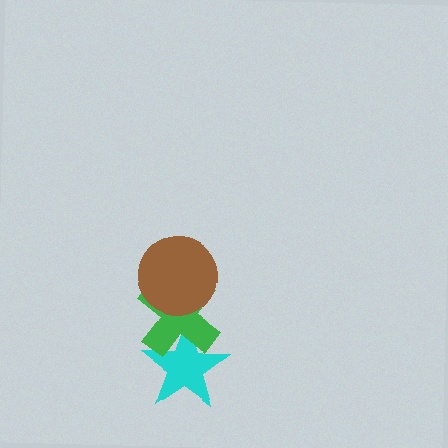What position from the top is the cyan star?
The cyan star is 3rd from the top.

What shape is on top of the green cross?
The brown circle is on top of the green cross.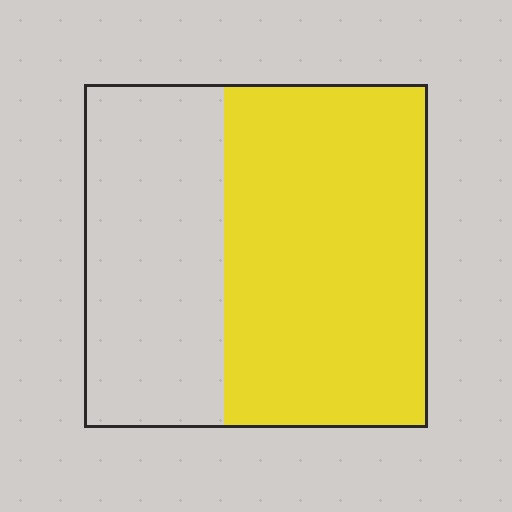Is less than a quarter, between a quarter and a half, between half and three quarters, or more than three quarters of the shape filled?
Between half and three quarters.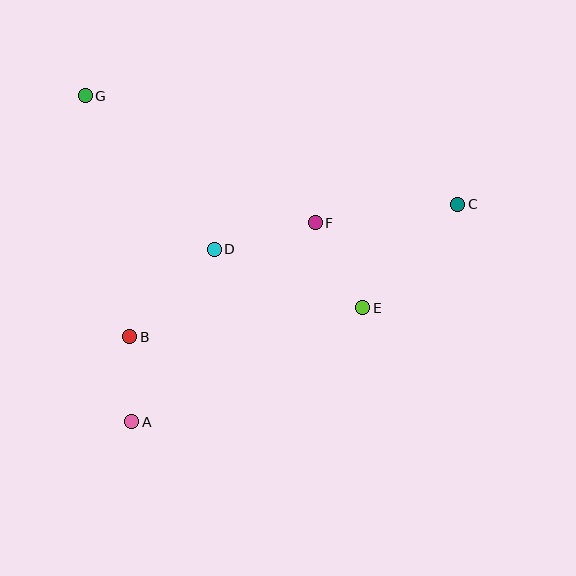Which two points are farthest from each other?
Points A and C are farthest from each other.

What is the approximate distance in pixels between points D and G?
The distance between D and G is approximately 201 pixels.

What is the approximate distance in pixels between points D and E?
The distance between D and E is approximately 160 pixels.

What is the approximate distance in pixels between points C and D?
The distance between C and D is approximately 248 pixels.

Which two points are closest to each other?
Points A and B are closest to each other.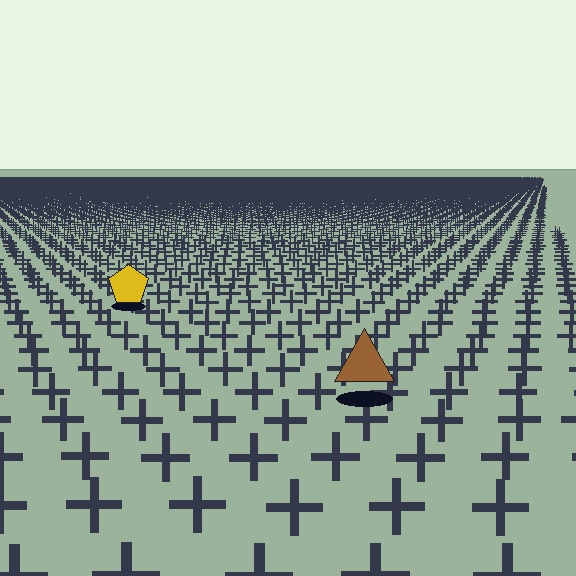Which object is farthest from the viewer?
The yellow pentagon is farthest from the viewer. It appears smaller and the ground texture around it is denser.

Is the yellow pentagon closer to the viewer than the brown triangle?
No. The brown triangle is closer — you can tell from the texture gradient: the ground texture is coarser near it.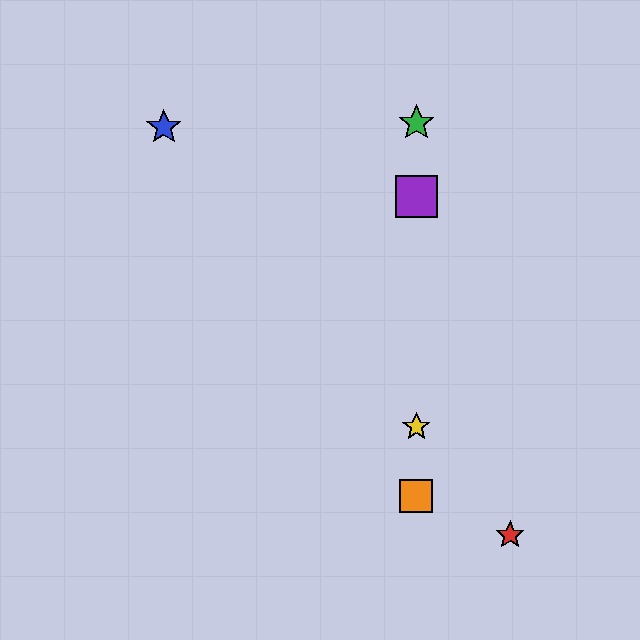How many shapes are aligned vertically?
4 shapes (the green star, the yellow star, the purple square, the orange square) are aligned vertically.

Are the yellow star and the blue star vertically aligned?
No, the yellow star is at x≈416 and the blue star is at x≈164.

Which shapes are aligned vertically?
The green star, the yellow star, the purple square, the orange square are aligned vertically.